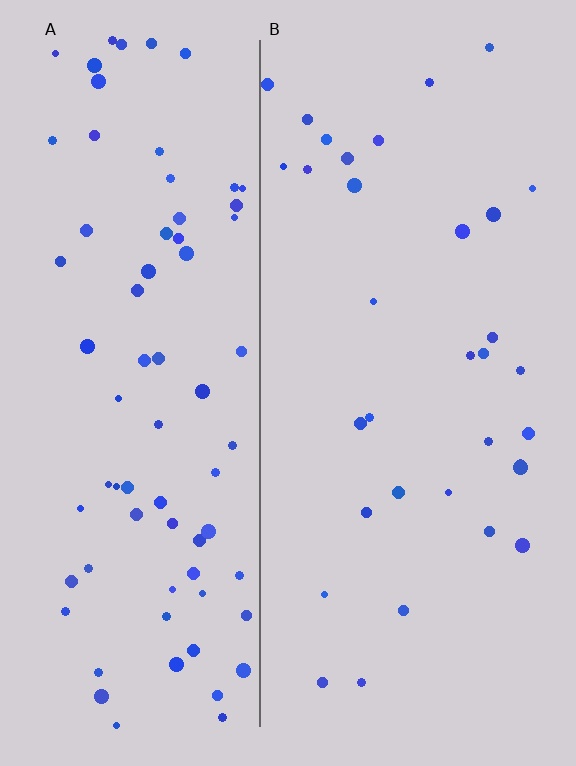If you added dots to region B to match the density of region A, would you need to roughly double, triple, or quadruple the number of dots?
Approximately double.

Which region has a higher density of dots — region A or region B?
A (the left).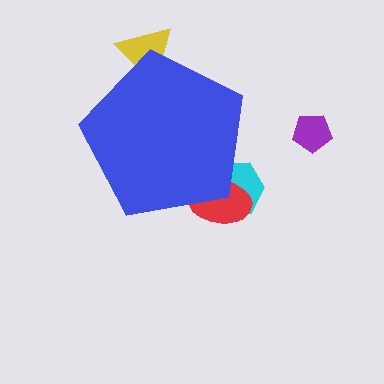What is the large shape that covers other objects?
A blue pentagon.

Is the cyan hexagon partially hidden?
Yes, the cyan hexagon is partially hidden behind the blue pentagon.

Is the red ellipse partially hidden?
Yes, the red ellipse is partially hidden behind the blue pentagon.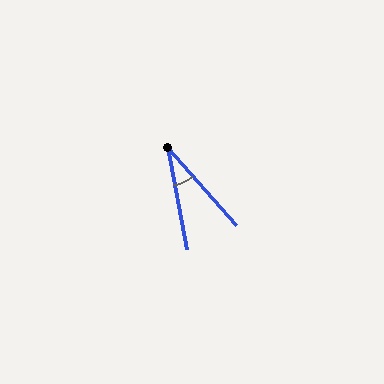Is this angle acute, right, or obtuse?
It is acute.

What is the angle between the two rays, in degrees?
Approximately 31 degrees.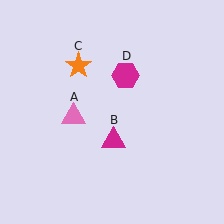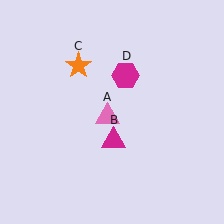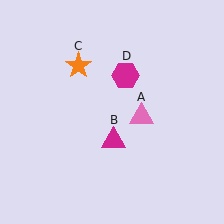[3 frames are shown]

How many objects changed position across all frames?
1 object changed position: pink triangle (object A).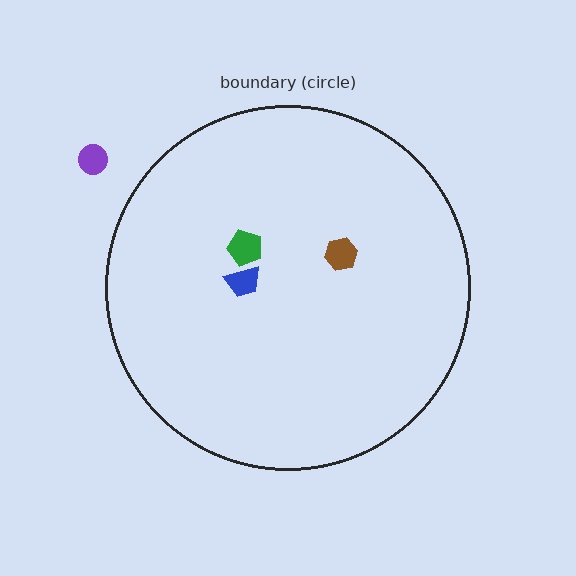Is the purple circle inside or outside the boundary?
Outside.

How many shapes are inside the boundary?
3 inside, 1 outside.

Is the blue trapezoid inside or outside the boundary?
Inside.